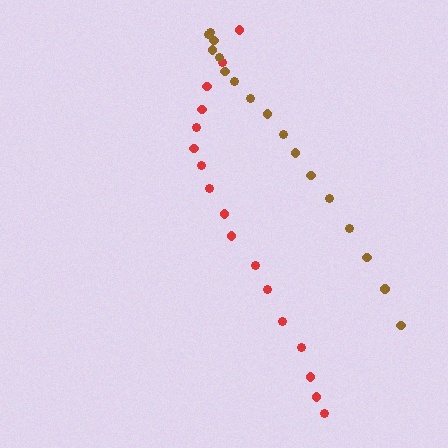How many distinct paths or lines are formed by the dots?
There are 2 distinct paths.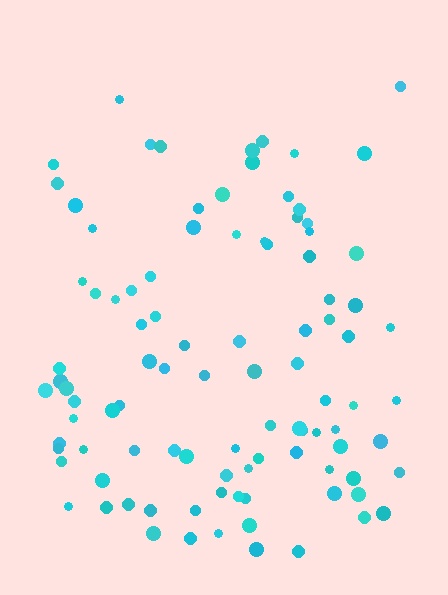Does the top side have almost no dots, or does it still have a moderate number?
Still a moderate number, just noticeably fewer than the bottom.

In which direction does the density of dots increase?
From top to bottom, with the bottom side densest.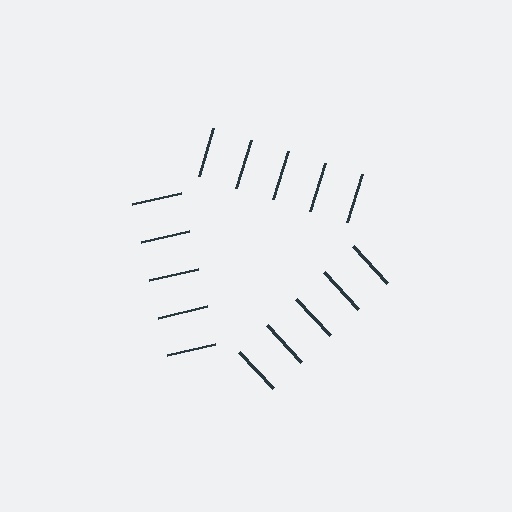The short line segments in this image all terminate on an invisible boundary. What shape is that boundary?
An illusory triangle — the line segments terminate on its edges but no continuous stroke is drawn.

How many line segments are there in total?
15 — 5 along each of the 3 edges.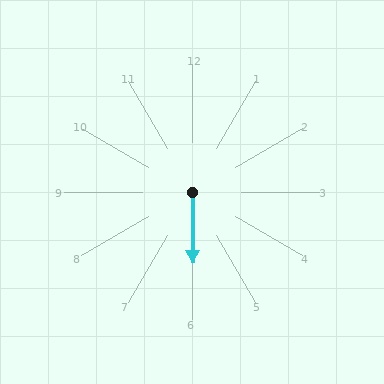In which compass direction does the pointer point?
South.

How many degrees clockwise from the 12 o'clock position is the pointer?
Approximately 180 degrees.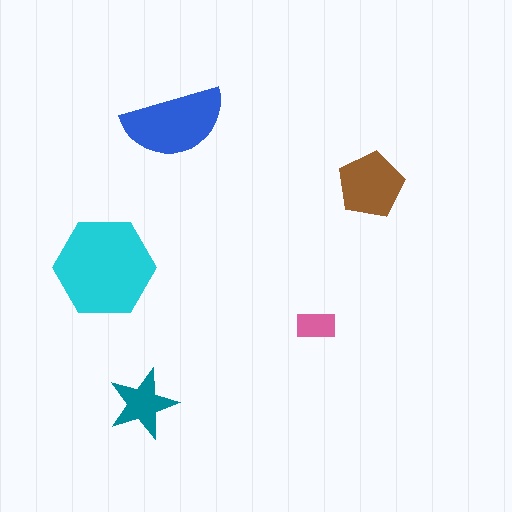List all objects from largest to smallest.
The cyan hexagon, the blue semicircle, the brown pentagon, the teal star, the pink rectangle.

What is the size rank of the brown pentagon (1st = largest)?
3rd.